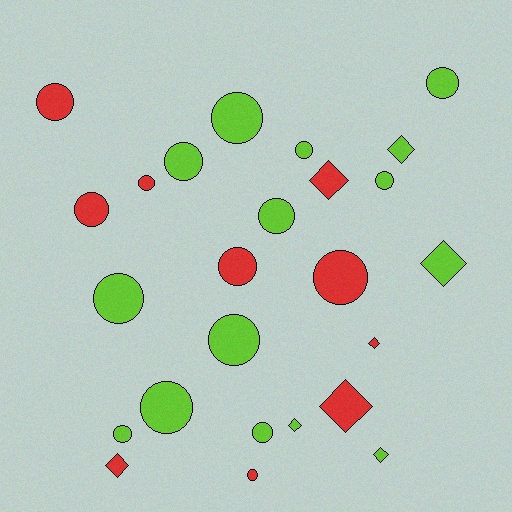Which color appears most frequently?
Lime, with 15 objects.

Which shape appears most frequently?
Circle, with 17 objects.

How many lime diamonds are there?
There are 4 lime diamonds.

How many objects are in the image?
There are 25 objects.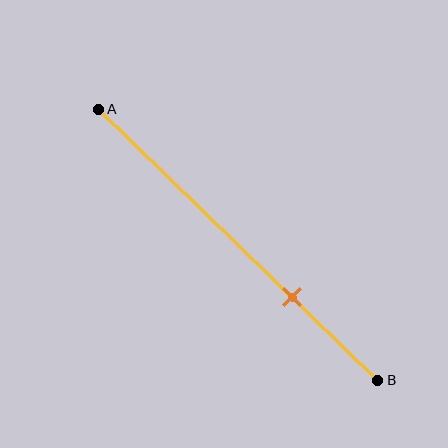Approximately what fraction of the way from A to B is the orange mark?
The orange mark is approximately 70% of the way from A to B.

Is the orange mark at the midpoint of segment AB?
No, the mark is at about 70% from A, not at the 50% midpoint.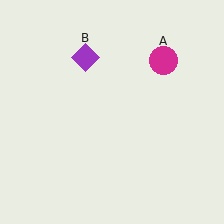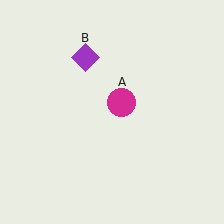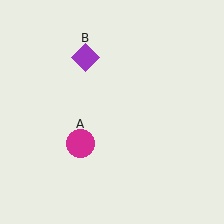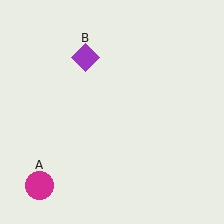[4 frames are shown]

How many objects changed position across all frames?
1 object changed position: magenta circle (object A).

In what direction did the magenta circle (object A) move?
The magenta circle (object A) moved down and to the left.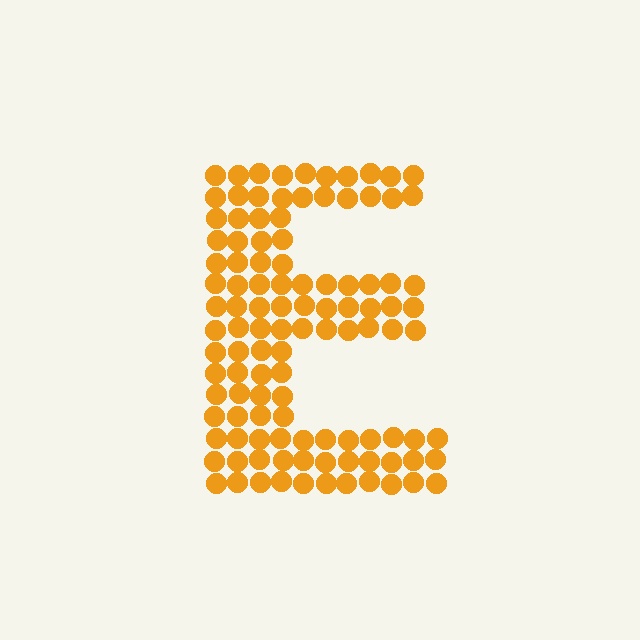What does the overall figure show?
The overall figure shows the letter E.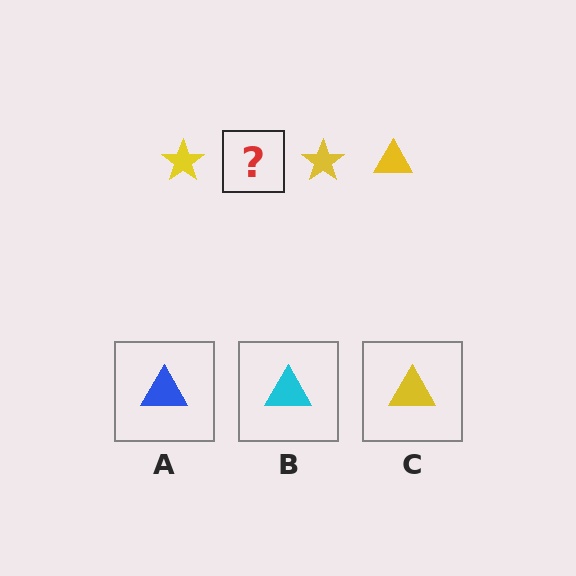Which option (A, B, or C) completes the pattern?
C.